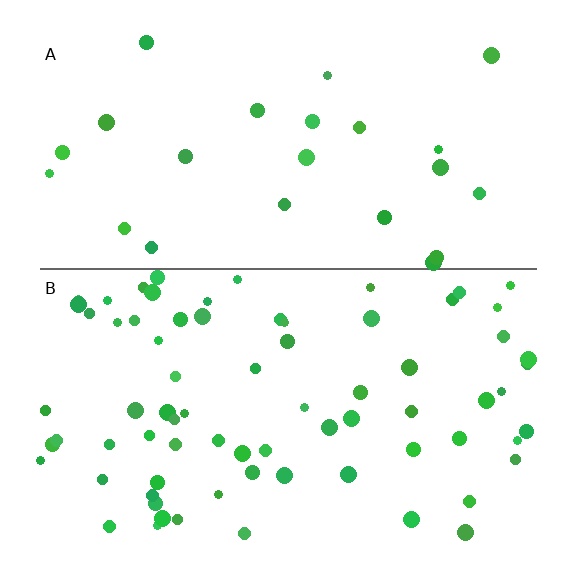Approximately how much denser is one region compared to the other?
Approximately 3.0× — region B over region A.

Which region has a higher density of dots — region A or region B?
B (the bottom).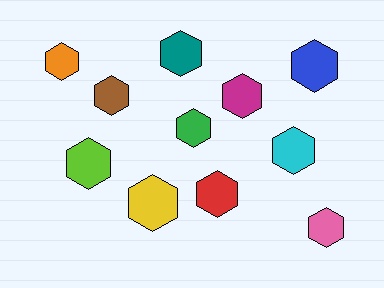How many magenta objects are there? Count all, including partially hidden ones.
There is 1 magenta object.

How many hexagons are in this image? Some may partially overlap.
There are 11 hexagons.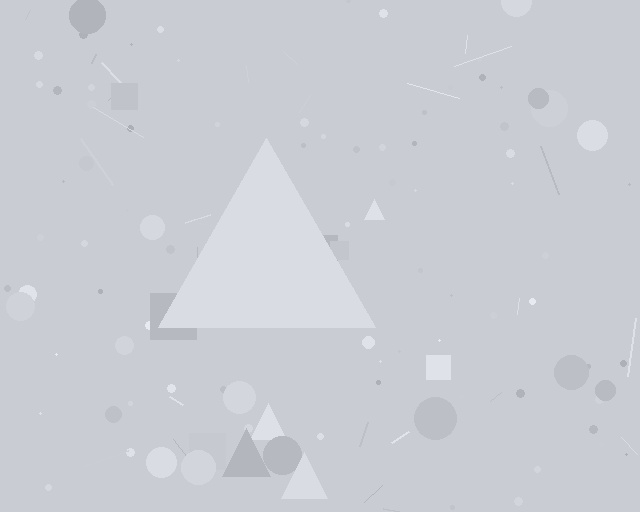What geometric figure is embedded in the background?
A triangle is embedded in the background.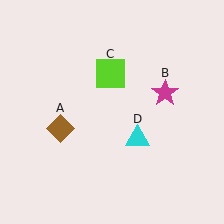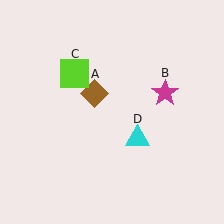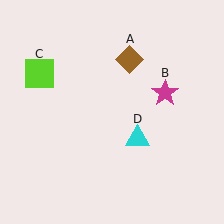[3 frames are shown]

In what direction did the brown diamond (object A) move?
The brown diamond (object A) moved up and to the right.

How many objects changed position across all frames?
2 objects changed position: brown diamond (object A), lime square (object C).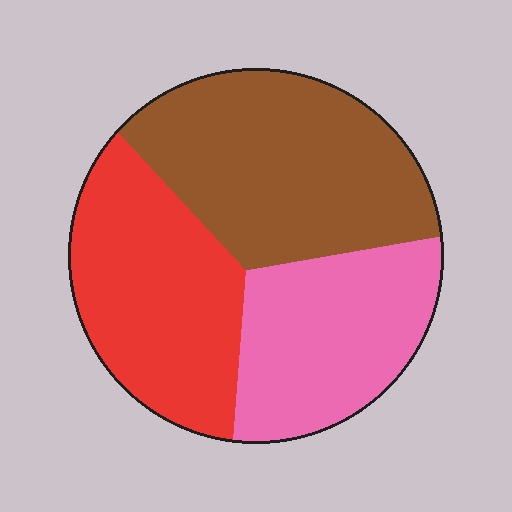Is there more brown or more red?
Brown.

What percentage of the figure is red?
Red covers roughly 35% of the figure.